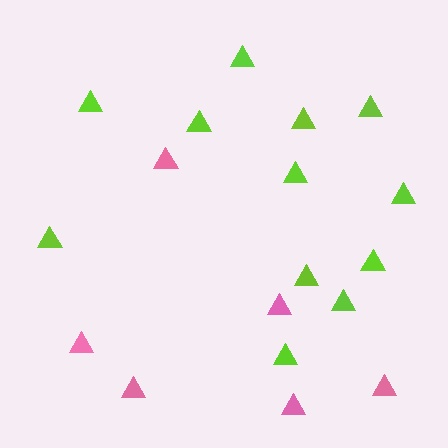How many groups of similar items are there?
There are 2 groups: one group of pink triangles (6) and one group of lime triangles (12).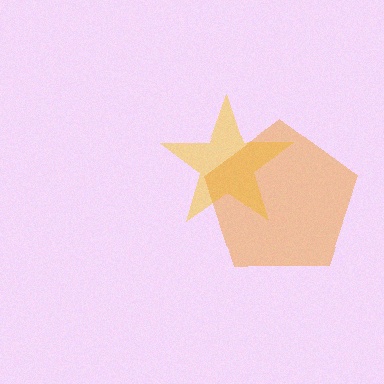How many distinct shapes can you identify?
There are 2 distinct shapes: a yellow star, an orange pentagon.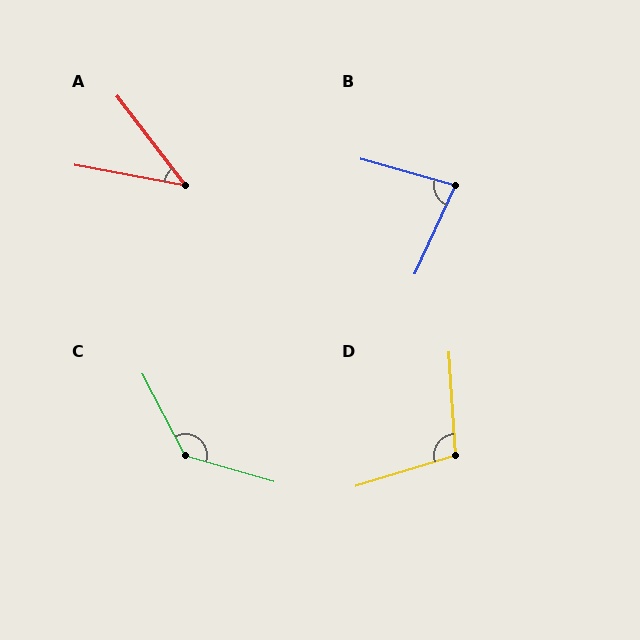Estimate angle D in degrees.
Approximately 103 degrees.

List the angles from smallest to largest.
A (42°), B (81°), D (103°), C (133°).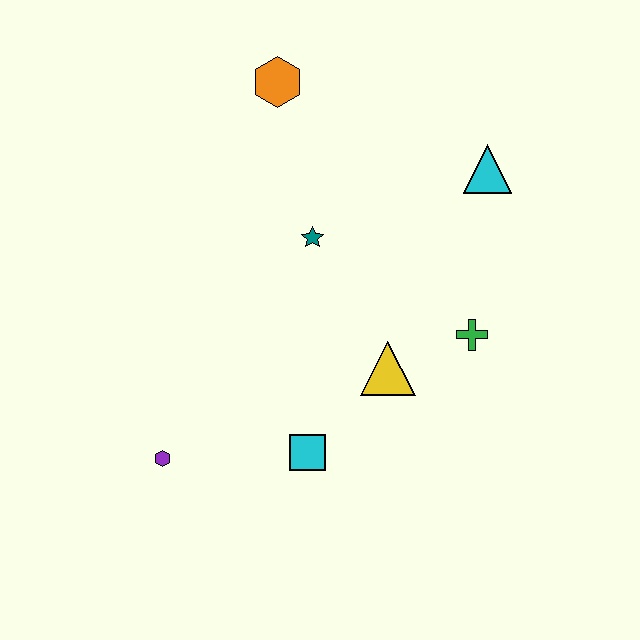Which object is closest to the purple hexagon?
The cyan square is closest to the purple hexagon.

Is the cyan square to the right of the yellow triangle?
No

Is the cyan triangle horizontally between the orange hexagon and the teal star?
No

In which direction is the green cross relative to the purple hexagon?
The green cross is to the right of the purple hexagon.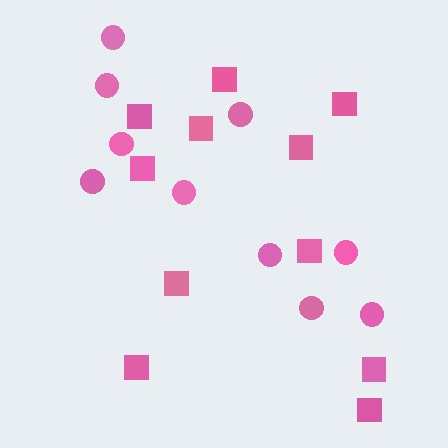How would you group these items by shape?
There are 2 groups: one group of circles (10) and one group of squares (11).